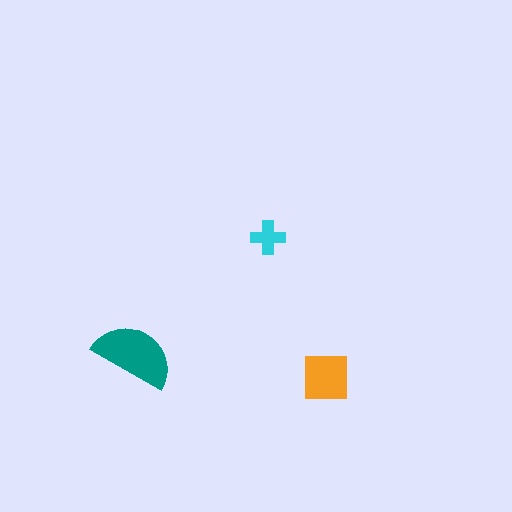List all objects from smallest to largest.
The cyan cross, the orange square, the teal semicircle.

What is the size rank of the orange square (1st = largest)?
2nd.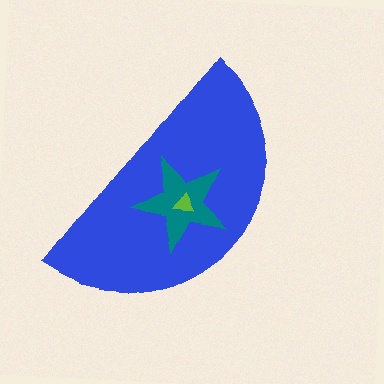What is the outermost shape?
The blue semicircle.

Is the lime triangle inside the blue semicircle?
Yes.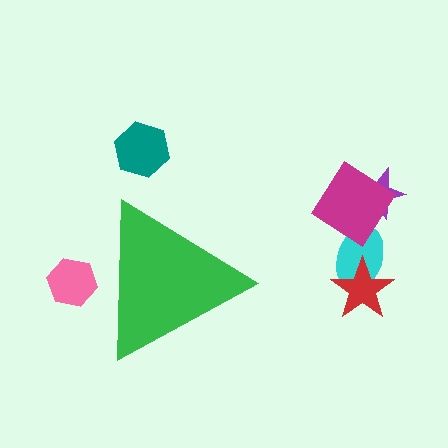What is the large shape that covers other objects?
A green triangle.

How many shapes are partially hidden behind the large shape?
1 shape is partially hidden.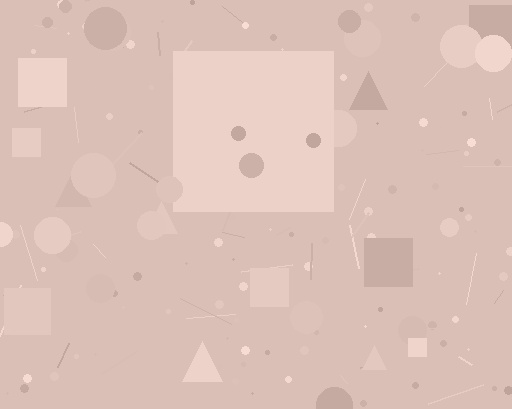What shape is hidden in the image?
A square is hidden in the image.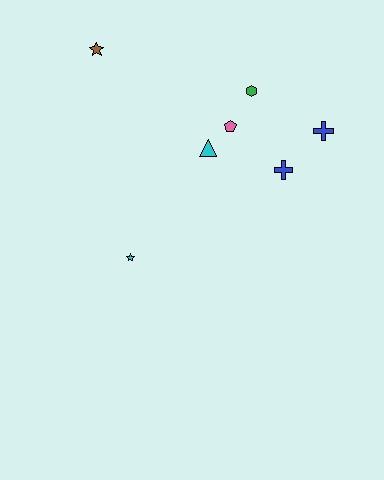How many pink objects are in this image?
There is 1 pink object.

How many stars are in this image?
There are 2 stars.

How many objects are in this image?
There are 7 objects.